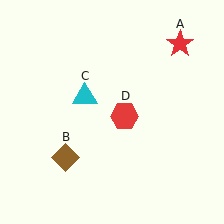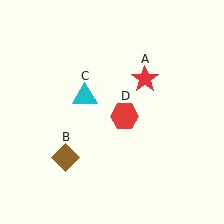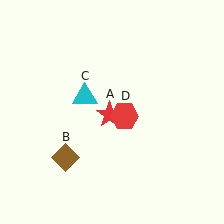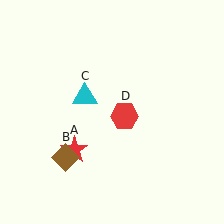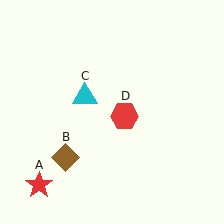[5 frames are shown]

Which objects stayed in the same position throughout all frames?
Brown diamond (object B) and cyan triangle (object C) and red hexagon (object D) remained stationary.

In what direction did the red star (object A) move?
The red star (object A) moved down and to the left.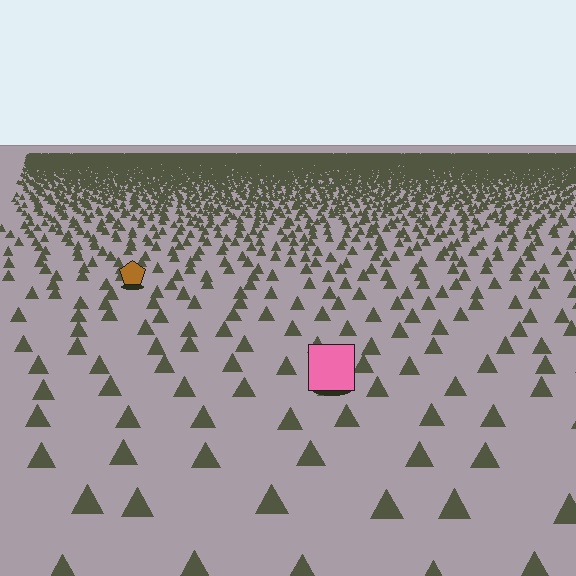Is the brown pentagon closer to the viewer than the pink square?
No. The pink square is closer — you can tell from the texture gradient: the ground texture is coarser near it.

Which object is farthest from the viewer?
The brown pentagon is farthest from the viewer. It appears smaller and the ground texture around it is denser.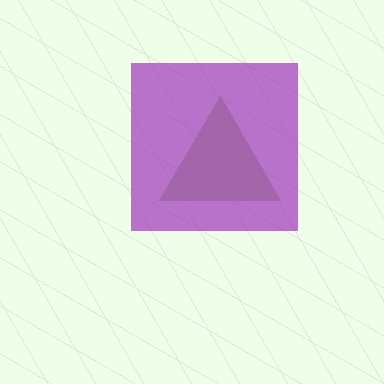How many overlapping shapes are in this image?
There are 2 overlapping shapes in the image.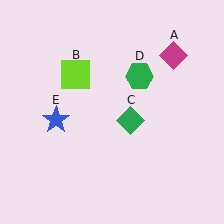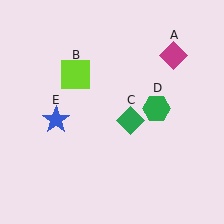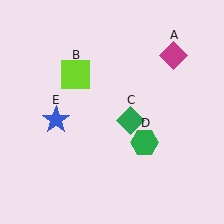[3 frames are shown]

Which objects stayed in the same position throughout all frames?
Magenta diamond (object A) and lime square (object B) and green diamond (object C) and blue star (object E) remained stationary.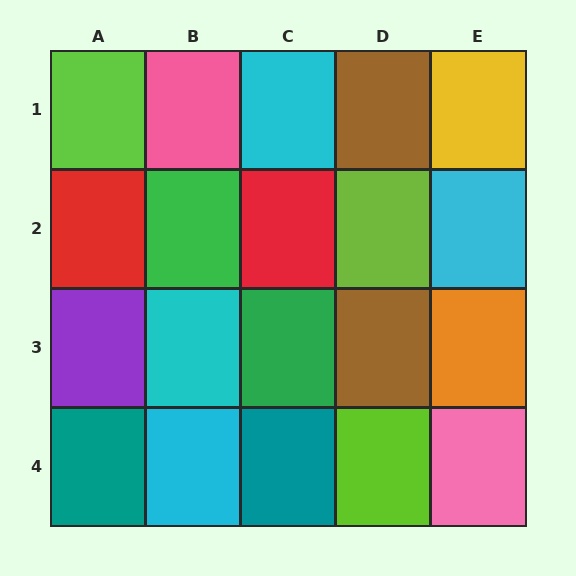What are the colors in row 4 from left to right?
Teal, cyan, teal, lime, pink.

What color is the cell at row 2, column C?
Red.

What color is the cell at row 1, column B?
Pink.